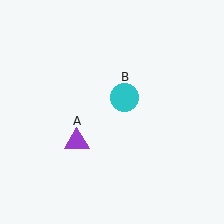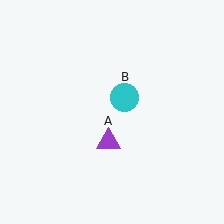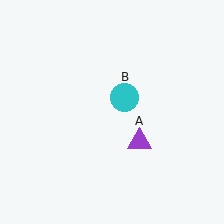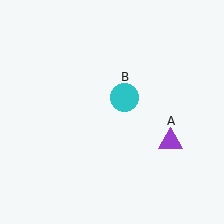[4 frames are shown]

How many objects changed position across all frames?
1 object changed position: purple triangle (object A).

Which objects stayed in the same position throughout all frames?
Cyan circle (object B) remained stationary.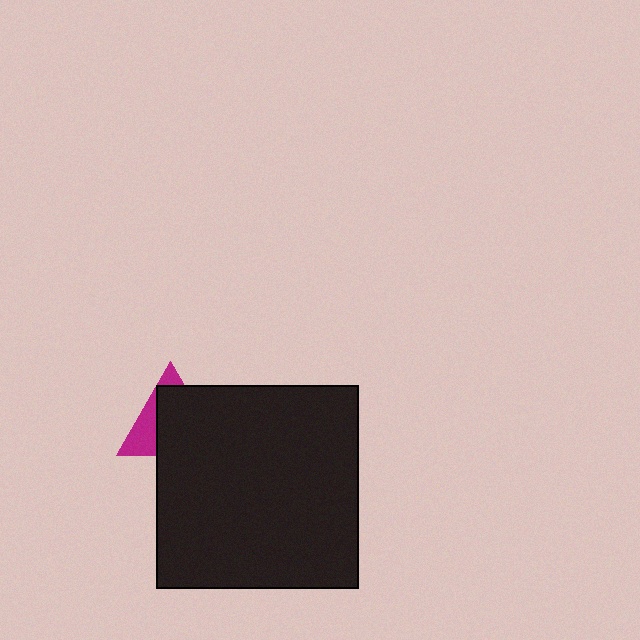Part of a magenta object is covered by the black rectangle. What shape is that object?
It is a triangle.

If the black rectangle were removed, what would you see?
You would see the complete magenta triangle.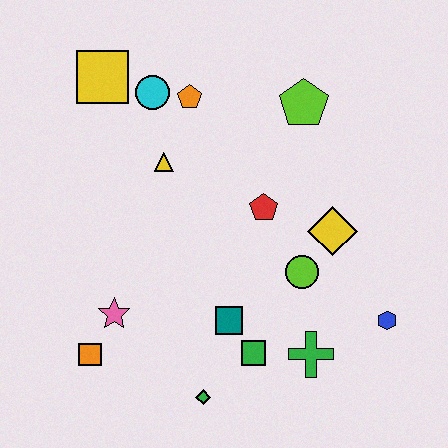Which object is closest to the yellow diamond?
The lime circle is closest to the yellow diamond.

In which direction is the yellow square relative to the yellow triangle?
The yellow square is above the yellow triangle.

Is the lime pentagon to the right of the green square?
Yes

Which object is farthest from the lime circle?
The yellow square is farthest from the lime circle.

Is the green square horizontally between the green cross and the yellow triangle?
Yes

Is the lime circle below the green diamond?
No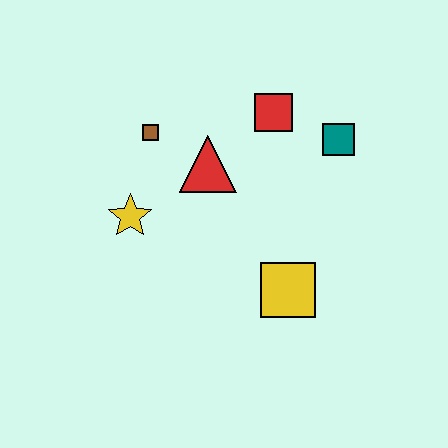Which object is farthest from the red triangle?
The yellow square is farthest from the red triangle.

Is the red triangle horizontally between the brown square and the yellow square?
Yes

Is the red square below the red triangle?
No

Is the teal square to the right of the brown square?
Yes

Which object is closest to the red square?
The teal square is closest to the red square.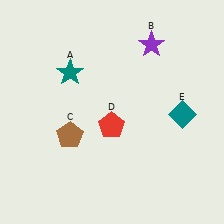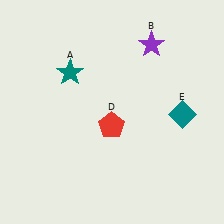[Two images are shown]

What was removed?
The brown pentagon (C) was removed in Image 2.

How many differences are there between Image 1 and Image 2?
There is 1 difference between the two images.